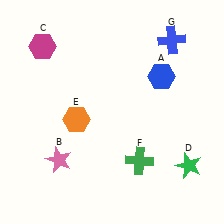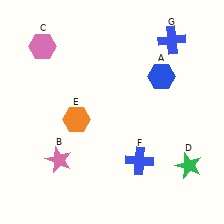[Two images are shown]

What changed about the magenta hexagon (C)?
In Image 1, C is magenta. In Image 2, it changed to pink.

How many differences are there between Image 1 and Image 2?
There are 2 differences between the two images.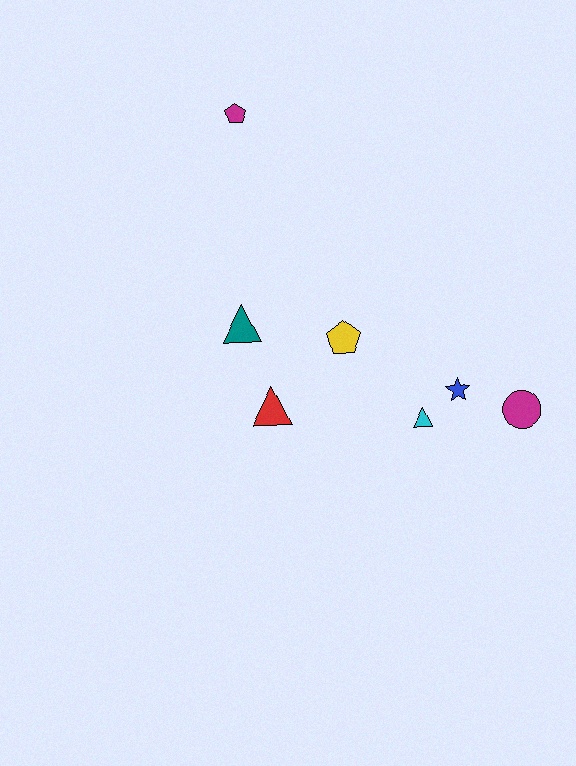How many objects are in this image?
There are 7 objects.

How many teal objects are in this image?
There is 1 teal object.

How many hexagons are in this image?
There are no hexagons.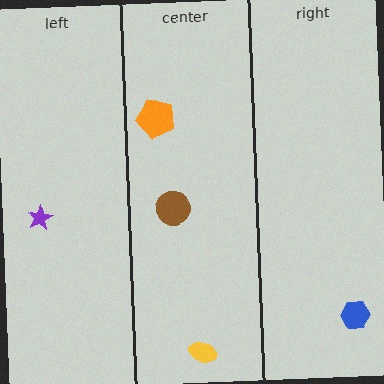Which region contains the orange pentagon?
The center region.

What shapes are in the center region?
The brown circle, the yellow ellipse, the orange pentagon.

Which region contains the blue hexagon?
The right region.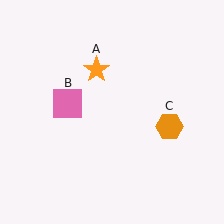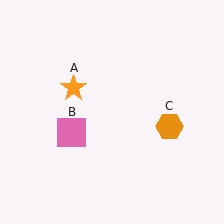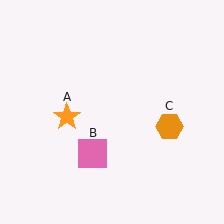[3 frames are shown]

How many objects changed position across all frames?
2 objects changed position: orange star (object A), pink square (object B).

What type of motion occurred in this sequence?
The orange star (object A), pink square (object B) rotated counterclockwise around the center of the scene.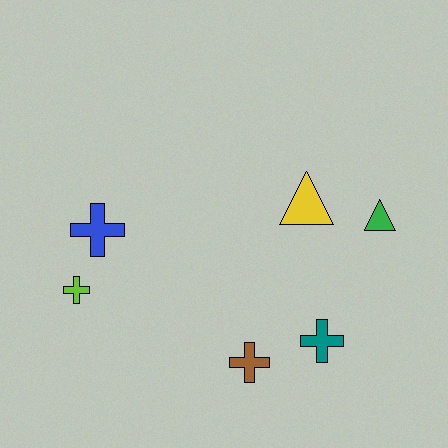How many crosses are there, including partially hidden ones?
There are 4 crosses.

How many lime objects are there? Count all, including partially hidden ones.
There is 1 lime object.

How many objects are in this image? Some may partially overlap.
There are 6 objects.